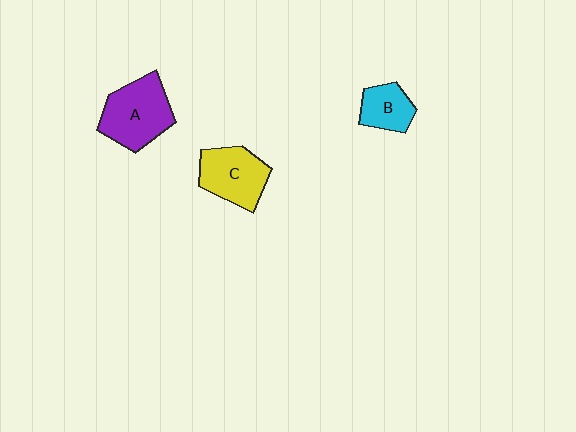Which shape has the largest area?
Shape A (purple).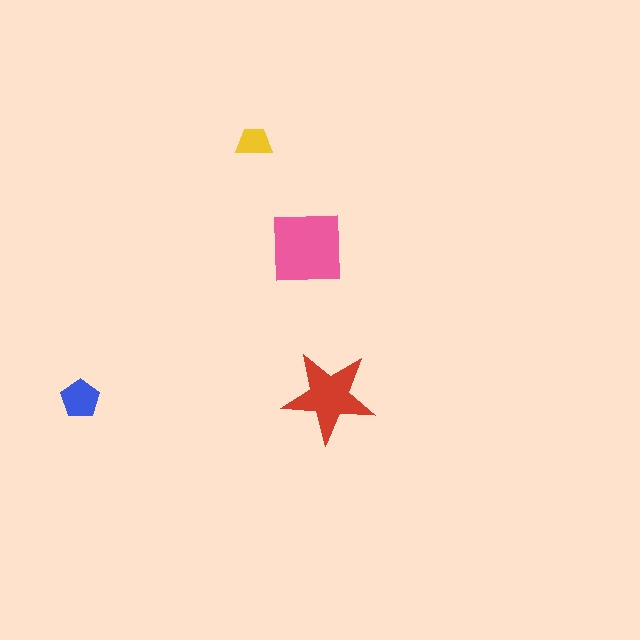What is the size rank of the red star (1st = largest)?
2nd.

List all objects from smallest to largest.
The yellow trapezoid, the blue pentagon, the red star, the pink square.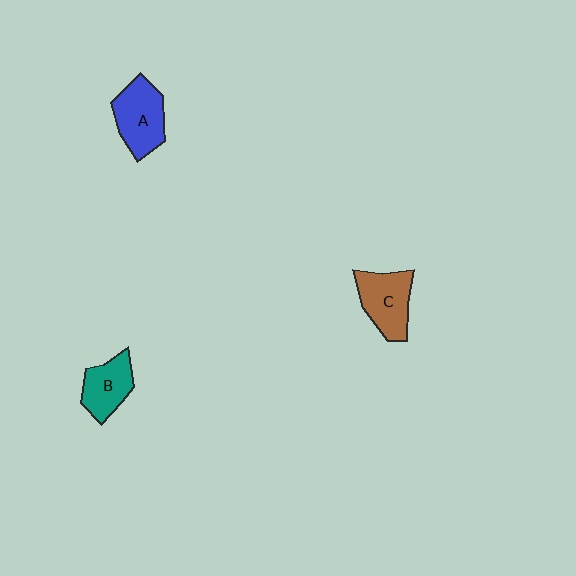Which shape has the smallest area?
Shape B (teal).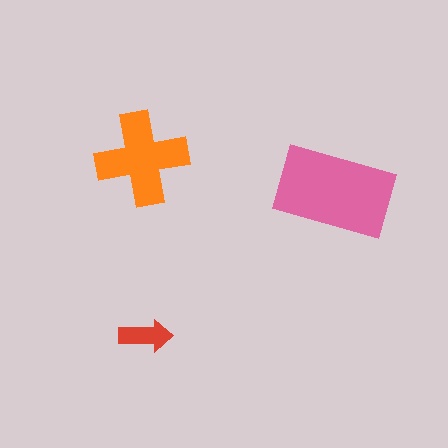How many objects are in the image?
There are 3 objects in the image.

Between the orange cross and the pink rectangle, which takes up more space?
The pink rectangle.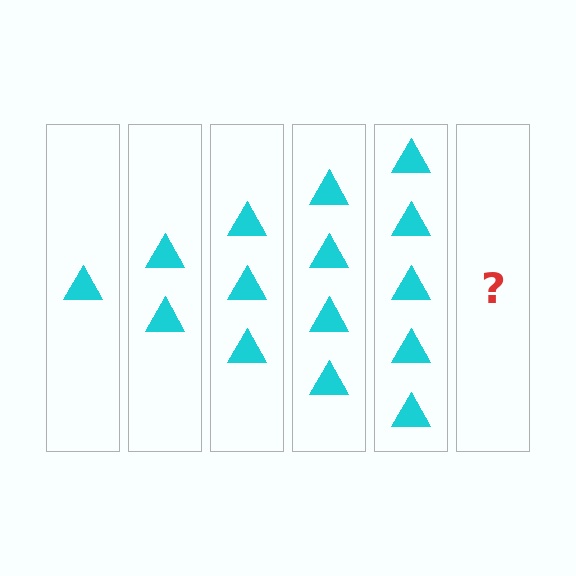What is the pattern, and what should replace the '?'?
The pattern is that each step adds one more triangle. The '?' should be 6 triangles.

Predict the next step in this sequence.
The next step is 6 triangles.